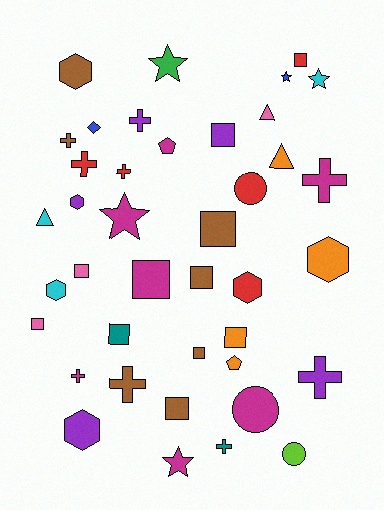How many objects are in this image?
There are 40 objects.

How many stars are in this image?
There are 5 stars.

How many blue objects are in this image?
There are 2 blue objects.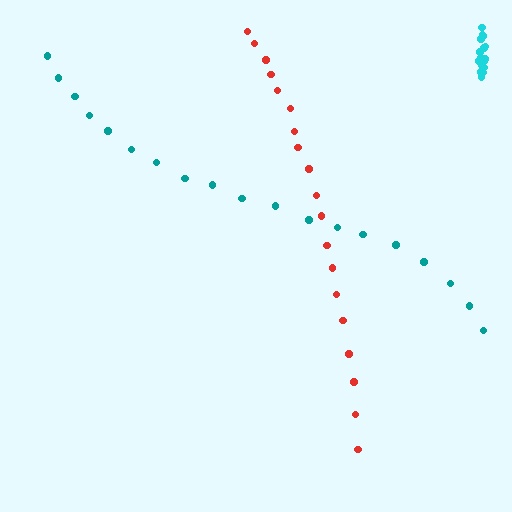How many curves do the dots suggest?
There are 3 distinct paths.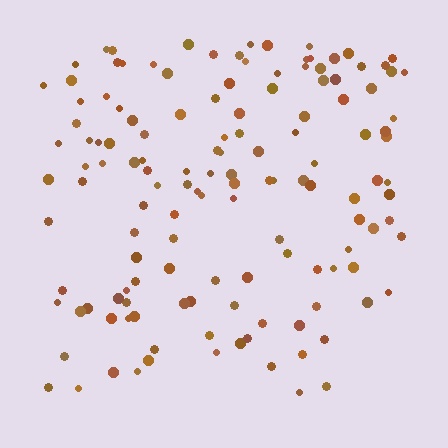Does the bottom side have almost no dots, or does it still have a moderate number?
Still a moderate number, just noticeably fewer than the top.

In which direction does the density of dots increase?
From bottom to top, with the top side densest.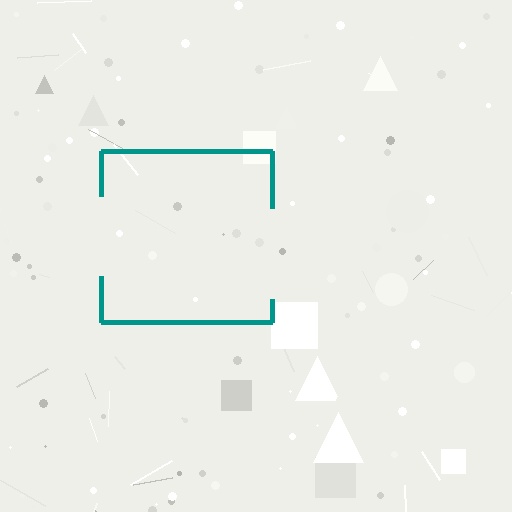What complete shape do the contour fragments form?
The contour fragments form a square.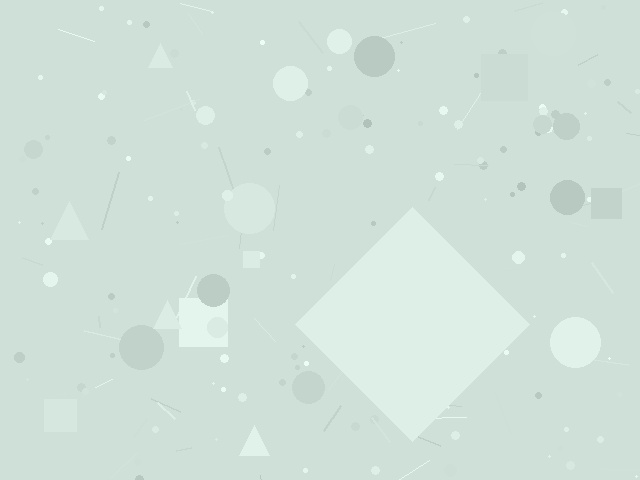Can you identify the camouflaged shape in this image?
The camouflaged shape is a diamond.